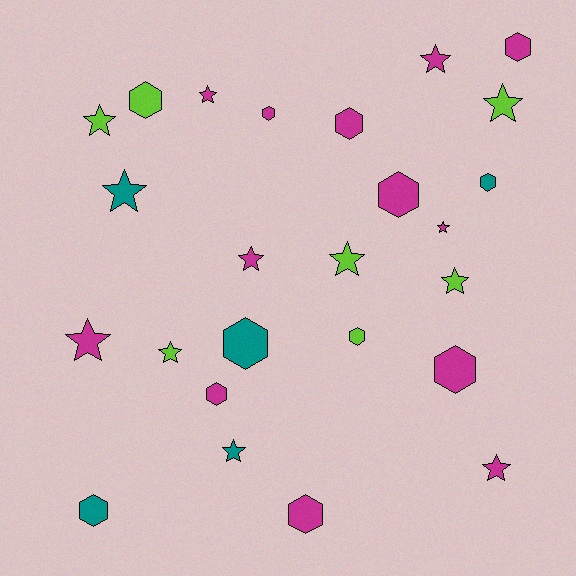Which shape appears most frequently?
Star, with 13 objects.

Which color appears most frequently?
Magenta, with 13 objects.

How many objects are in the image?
There are 25 objects.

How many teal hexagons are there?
There are 3 teal hexagons.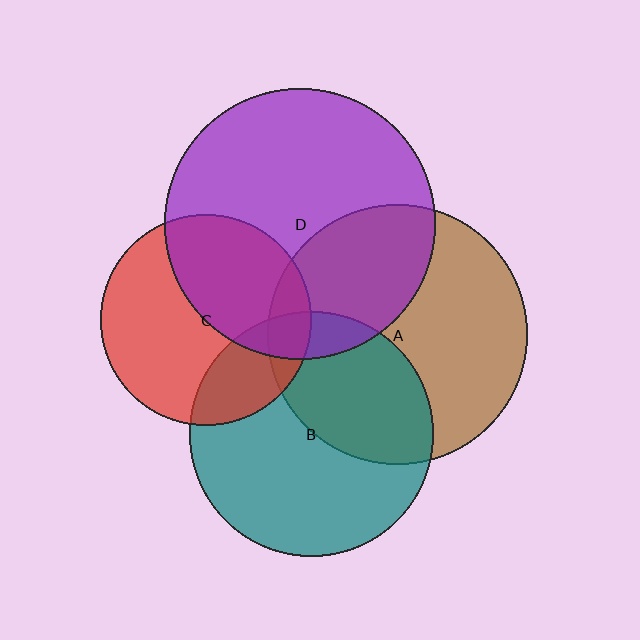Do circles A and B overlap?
Yes.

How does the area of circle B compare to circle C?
Approximately 1.3 times.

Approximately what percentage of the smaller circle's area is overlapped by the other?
Approximately 40%.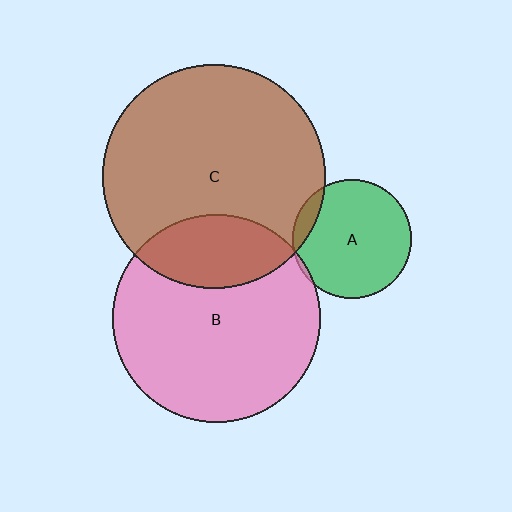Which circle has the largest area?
Circle C (brown).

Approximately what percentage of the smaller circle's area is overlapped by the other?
Approximately 10%.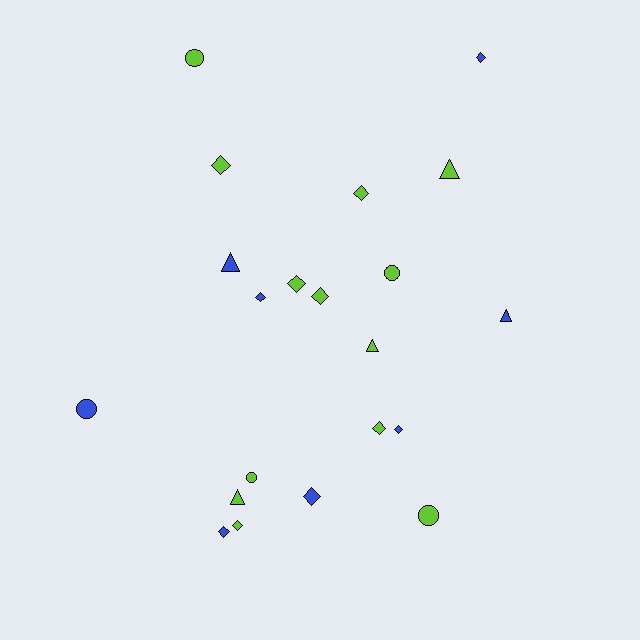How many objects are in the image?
There are 21 objects.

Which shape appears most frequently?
Diamond, with 11 objects.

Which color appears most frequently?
Lime, with 13 objects.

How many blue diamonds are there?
There are 5 blue diamonds.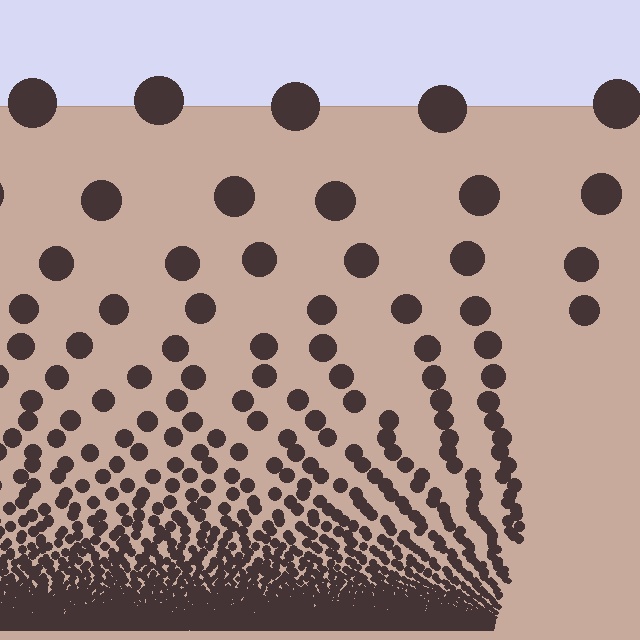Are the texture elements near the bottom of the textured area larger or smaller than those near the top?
Smaller. The gradient is inverted — elements near the bottom are smaller and denser.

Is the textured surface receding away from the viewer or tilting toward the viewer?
The surface appears to tilt toward the viewer. Texture elements get larger and sparser toward the top.